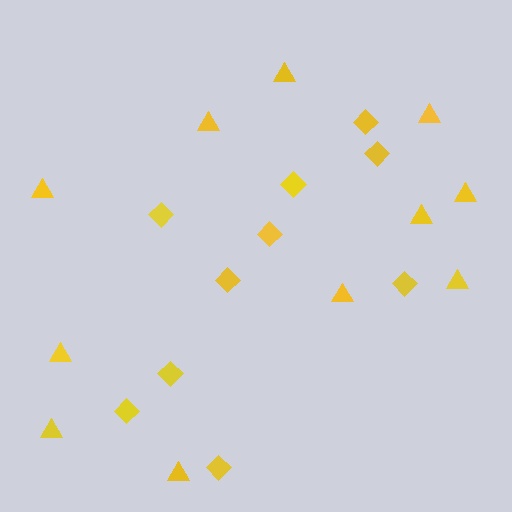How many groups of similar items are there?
There are 2 groups: one group of diamonds (10) and one group of triangles (11).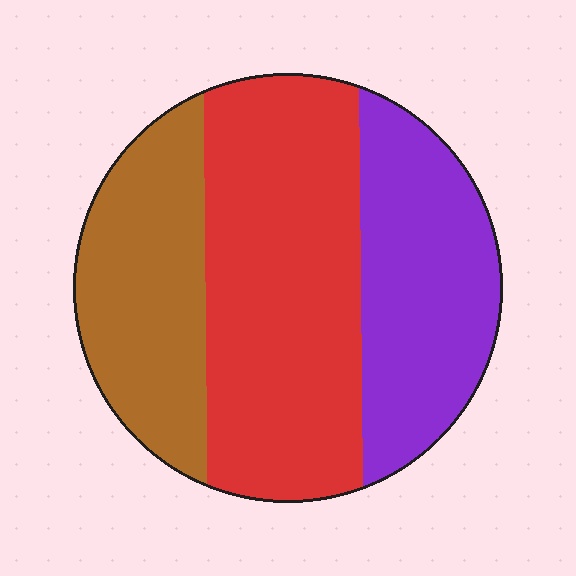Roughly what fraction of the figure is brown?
Brown covers roughly 25% of the figure.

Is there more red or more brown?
Red.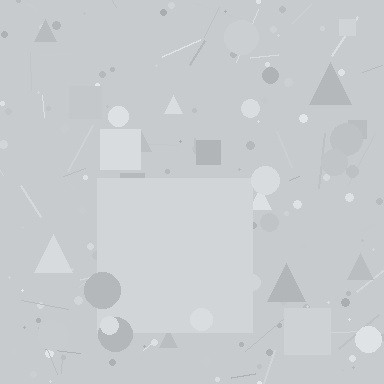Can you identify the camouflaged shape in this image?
The camouflaged shape is a square.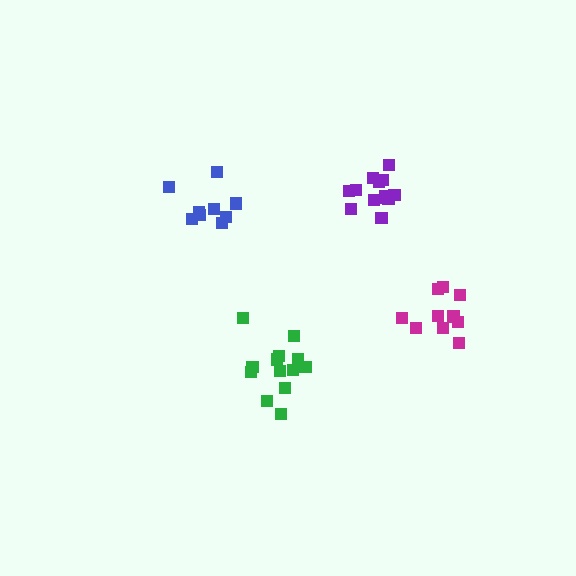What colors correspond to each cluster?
The clusters are colored: blue, green, purple, magenta.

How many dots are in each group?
Group 1: 9 dots, Group 2: 13 dots, Group 3: 14 dots, Group 4: 10 dots (46 total).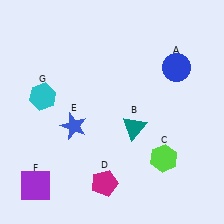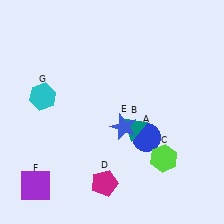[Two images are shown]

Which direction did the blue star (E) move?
The blue star (E) moved right.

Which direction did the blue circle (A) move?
The blue circle (A) moved down.